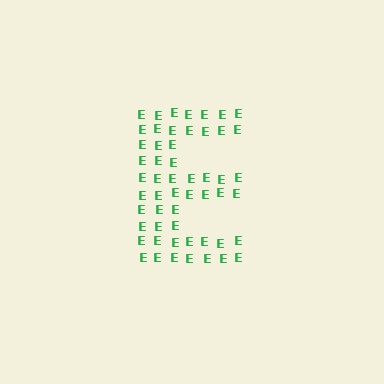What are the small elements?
The small elements are letter E's.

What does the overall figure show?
The overall figure shows the letter E.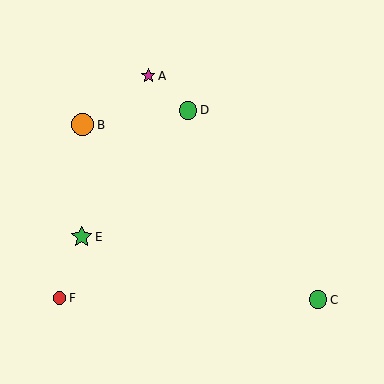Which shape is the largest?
The orange circle (labeled B) is the largest.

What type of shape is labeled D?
Shape D is a green circle.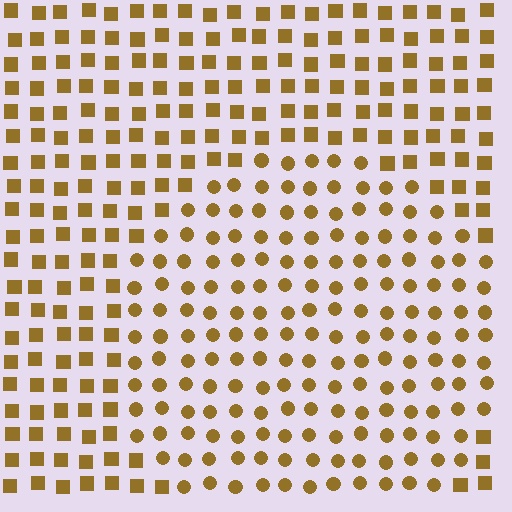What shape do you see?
I see a circle.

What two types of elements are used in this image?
The image uses circles inside the circle region and squares outside it.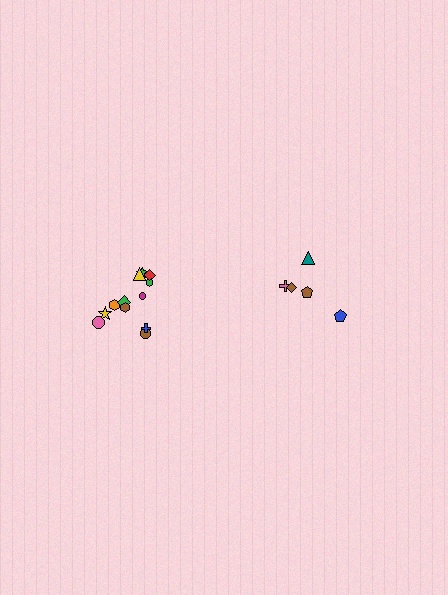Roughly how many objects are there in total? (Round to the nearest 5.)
Roughly 15 objects in total.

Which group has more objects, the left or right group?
The left group.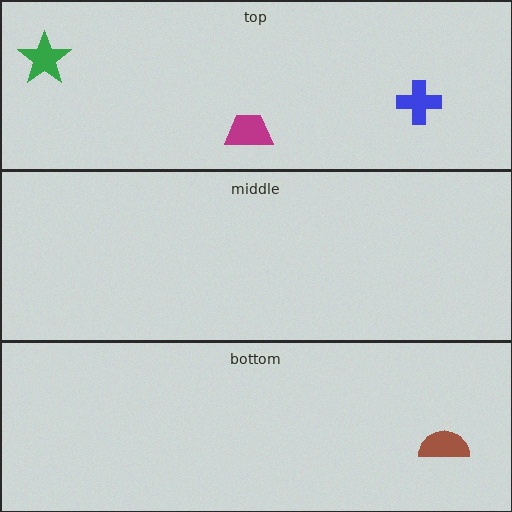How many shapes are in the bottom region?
1.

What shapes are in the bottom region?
The brown semicircle.